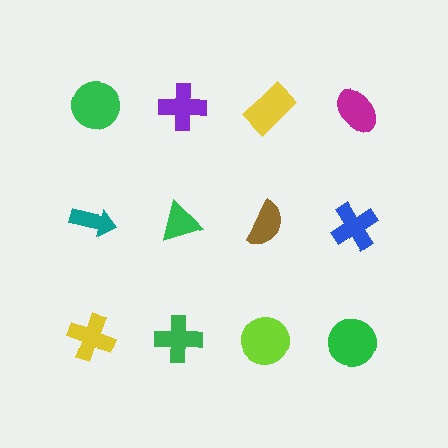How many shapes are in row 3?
4 shapes.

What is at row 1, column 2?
A purple cross.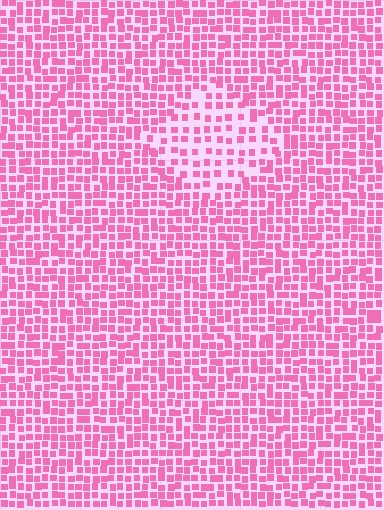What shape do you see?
I see a diamond.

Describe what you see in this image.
The image contains small pink elements arranged at two different densities. A diamond-shaped region is visible where the elements are less densely packed than the surrounding area.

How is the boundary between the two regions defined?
The boundary is defined by a change in element density (approximately 1.8x ratio). All elements are the same color, size, and shape.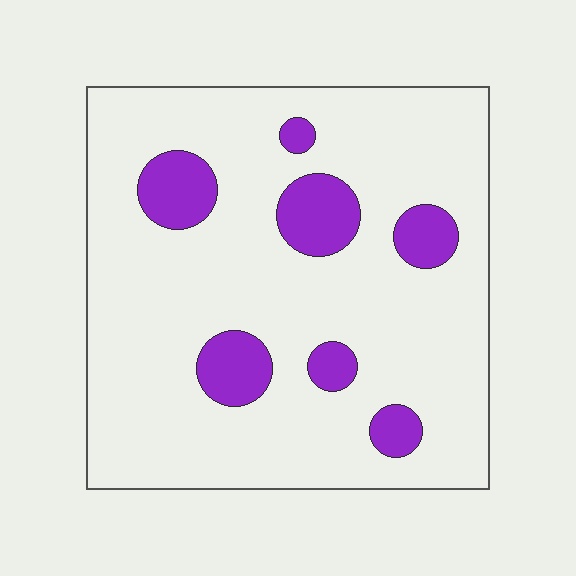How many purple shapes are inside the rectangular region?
7.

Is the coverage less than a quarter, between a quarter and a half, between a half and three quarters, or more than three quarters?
Less than a quarter.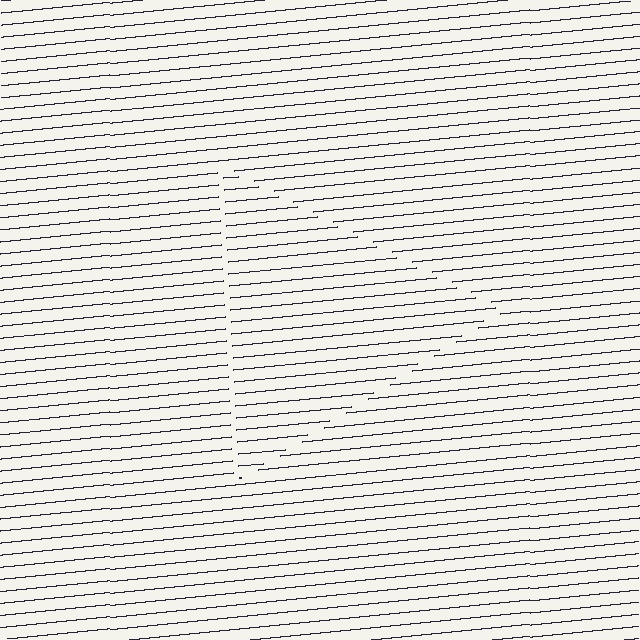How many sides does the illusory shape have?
3 sides — the line-ends trace a triangle.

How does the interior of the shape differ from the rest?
The interior of the shape contains the same grating, shifted by half a period — the contour is defined by the phase discontinuity where line-ends from the inner and outer gratings abut.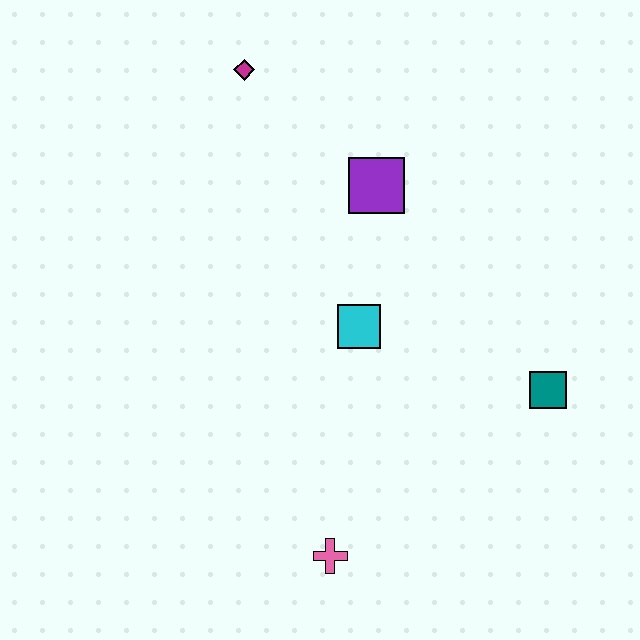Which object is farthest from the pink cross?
The magenta diamond is farthest from the pink cross.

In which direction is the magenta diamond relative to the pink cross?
The magenta diamond is above the pink cross.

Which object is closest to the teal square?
The cyan square is closest to the teal square.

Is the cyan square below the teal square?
No